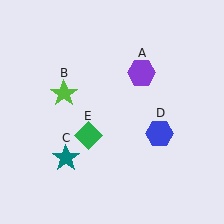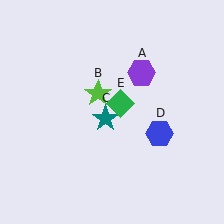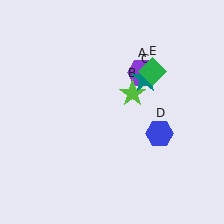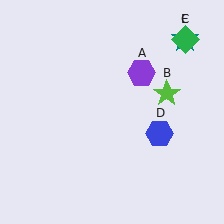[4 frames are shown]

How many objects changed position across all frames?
3 objects changed position: lime star (object B), teal star (object C), green diamond (object E).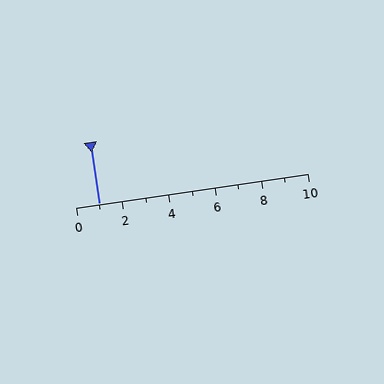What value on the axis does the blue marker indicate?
The marker indicates approximately 1.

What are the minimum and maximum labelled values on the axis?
The axis runs from 0 to 10.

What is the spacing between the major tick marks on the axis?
The major ticks are spaced 2 apart.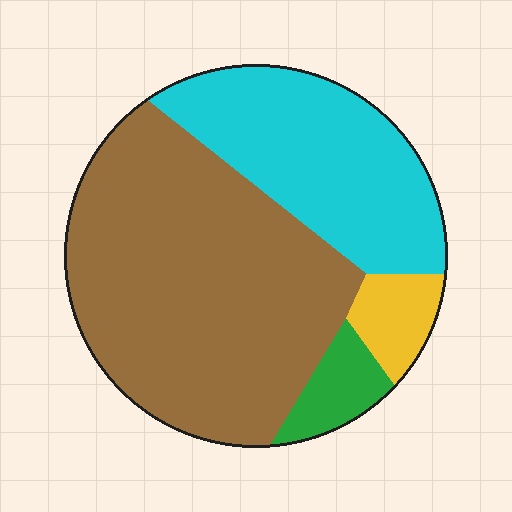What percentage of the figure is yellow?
Yellow covers around 5% of the figure.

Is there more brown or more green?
Brown.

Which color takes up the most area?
Brown, at roughly 55%.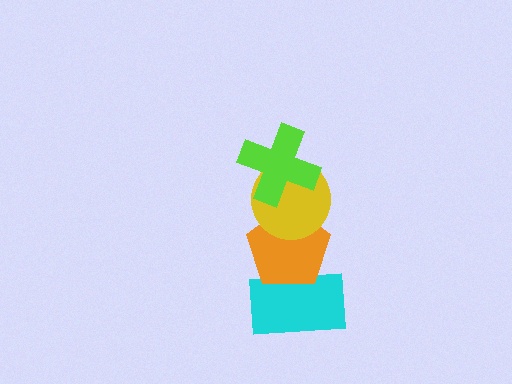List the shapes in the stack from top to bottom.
From top to bottom: the lime cross, the yellow circle, the orange pentagon, the cyan rectangle.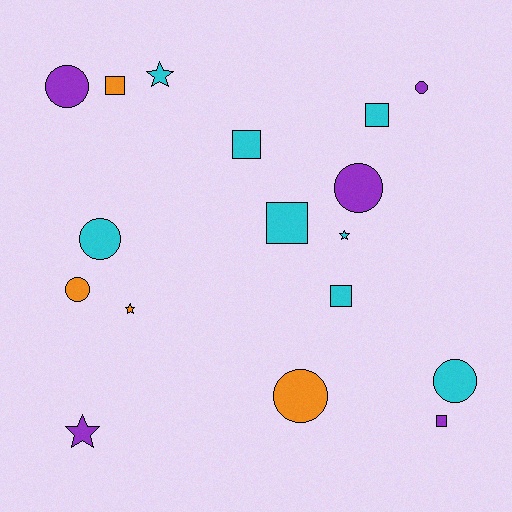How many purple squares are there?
There is 1 purple square.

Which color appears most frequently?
Cyan, with 8 objects.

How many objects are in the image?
There are 17 objects.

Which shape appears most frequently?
Circle, with 7 objects.